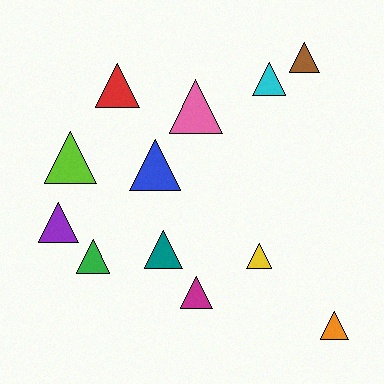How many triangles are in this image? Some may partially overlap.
There are 12 triangles.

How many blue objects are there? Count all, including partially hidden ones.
There is 1 blue object.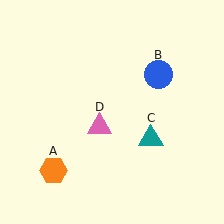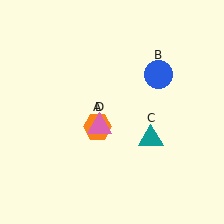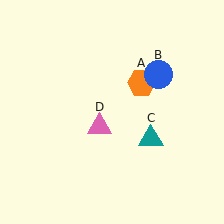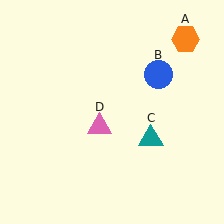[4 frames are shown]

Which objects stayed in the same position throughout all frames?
Blue circle (object B) and teal triangle (object C) and pink triangle (object D) remained stationary.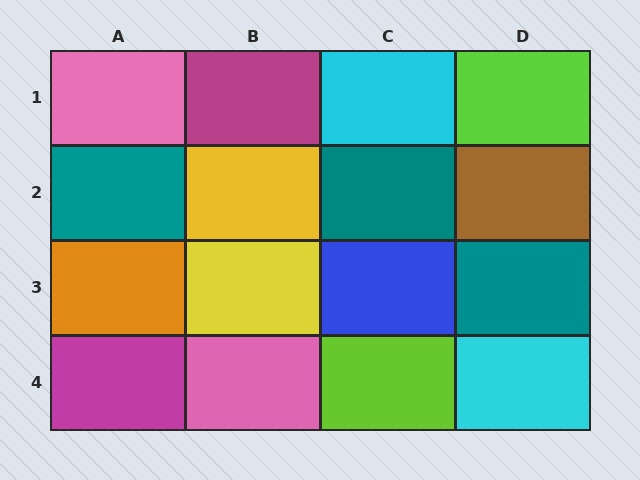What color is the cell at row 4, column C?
Lime.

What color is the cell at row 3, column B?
Yellow.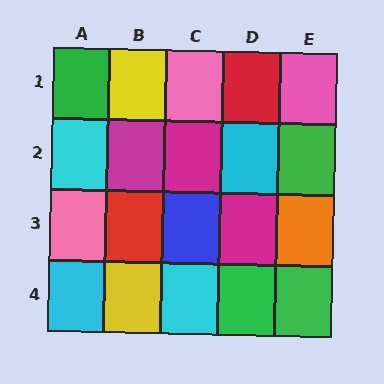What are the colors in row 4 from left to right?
Cyan, yellow, cyan, green, green.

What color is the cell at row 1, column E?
Pink.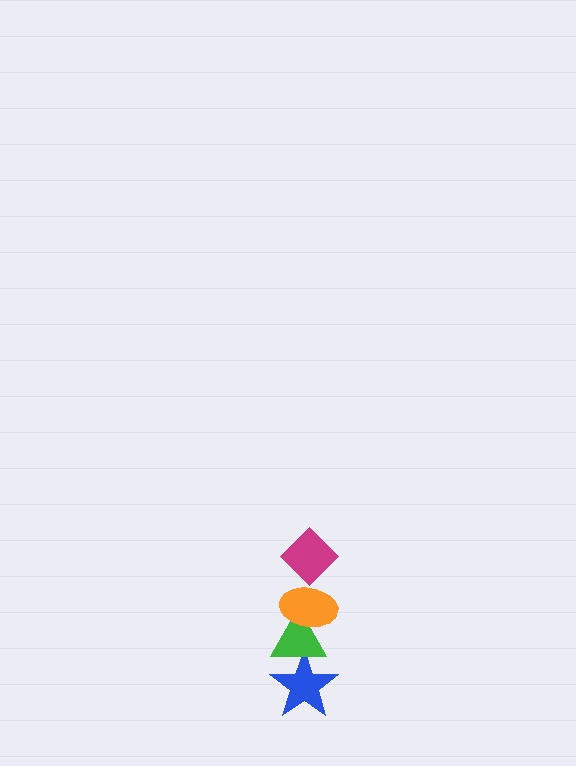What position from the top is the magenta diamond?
The magenta diamond is 1st from the top.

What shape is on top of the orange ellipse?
The magenta diamond is on top of the orange ellipse.